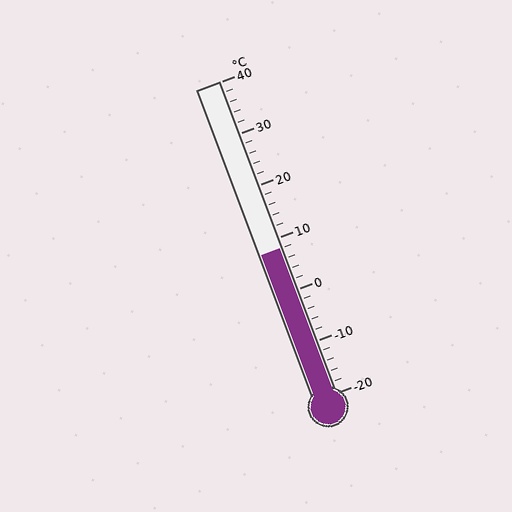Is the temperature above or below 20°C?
The temperature is below 20°C.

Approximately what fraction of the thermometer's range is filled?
The thermometer is filled to approximately 45% of its range.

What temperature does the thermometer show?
The thermometer shows approximately 8°C.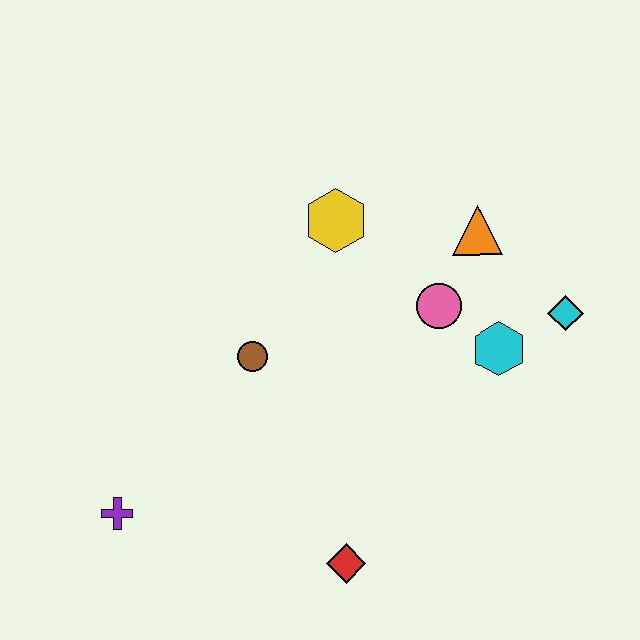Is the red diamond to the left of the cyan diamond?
Yes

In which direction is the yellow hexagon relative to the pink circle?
The yellow hexagon is to the left of the pink circle.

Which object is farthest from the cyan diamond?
The purple cross is farthest from the cyan diamond.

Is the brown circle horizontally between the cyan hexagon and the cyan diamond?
No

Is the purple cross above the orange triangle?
No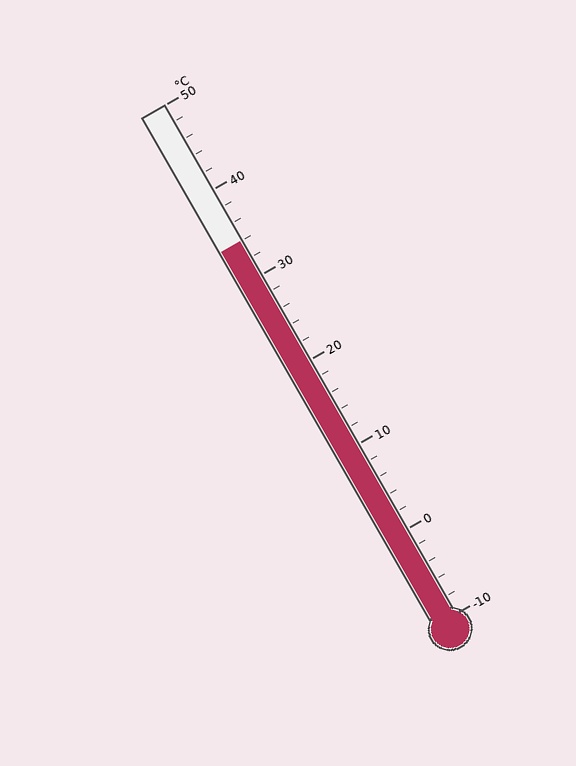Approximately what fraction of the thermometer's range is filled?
The thermometer is filled to approximately 75% of its range.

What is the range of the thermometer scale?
The thermometer scale ranges from -10°C to 50°C.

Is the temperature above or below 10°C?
The temperature is above 10°C.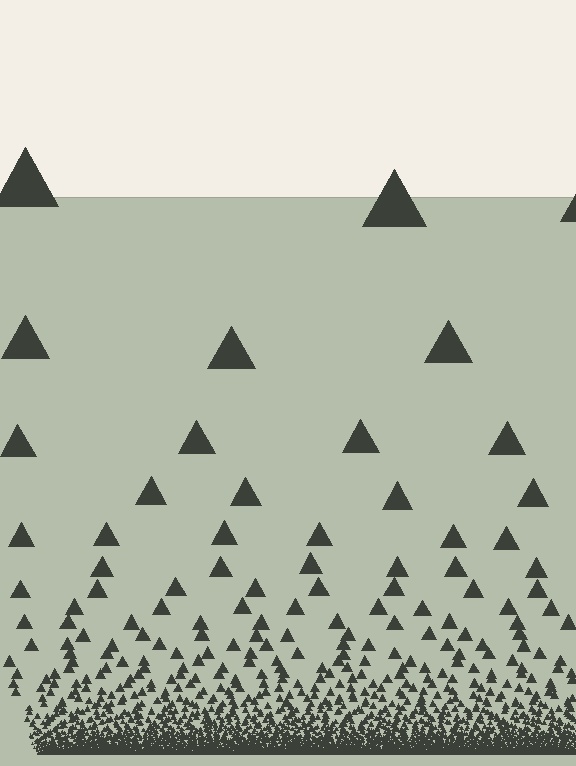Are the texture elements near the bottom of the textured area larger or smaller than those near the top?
Smaller. The gradient is inverted — elements near the bottom are smaller and denser.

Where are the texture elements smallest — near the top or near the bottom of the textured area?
Near the bottom.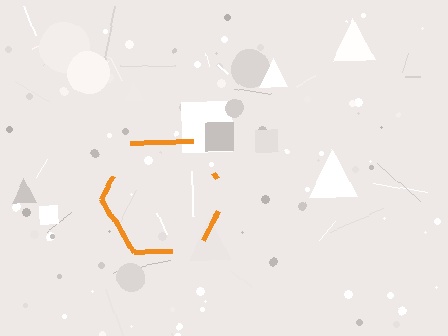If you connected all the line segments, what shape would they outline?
They would outline a hexagon.